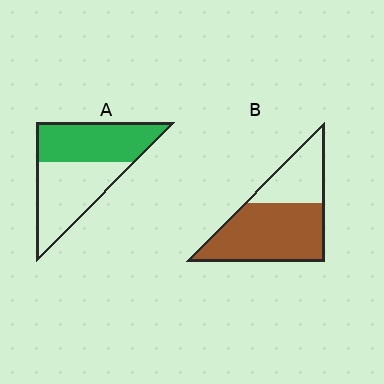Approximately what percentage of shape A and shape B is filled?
A is approximately 50% and B is approximately 65%.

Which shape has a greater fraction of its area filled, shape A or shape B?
Shape B.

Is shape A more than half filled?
Roughly half.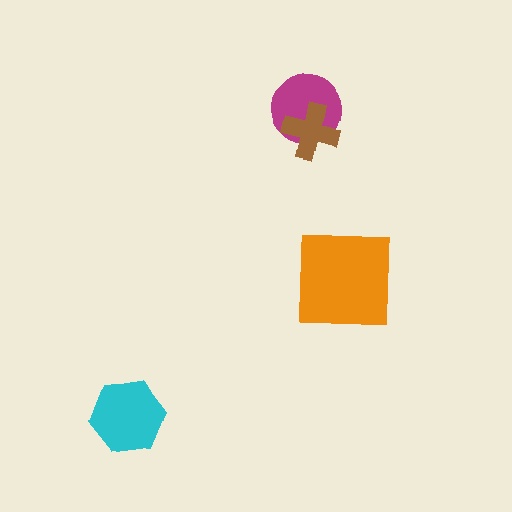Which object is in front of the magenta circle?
The brown cross is in front of the magenta circle.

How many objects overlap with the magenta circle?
1 object overlaps with the magenta circle.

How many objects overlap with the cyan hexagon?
0 objects overlap with the cyan hexagon.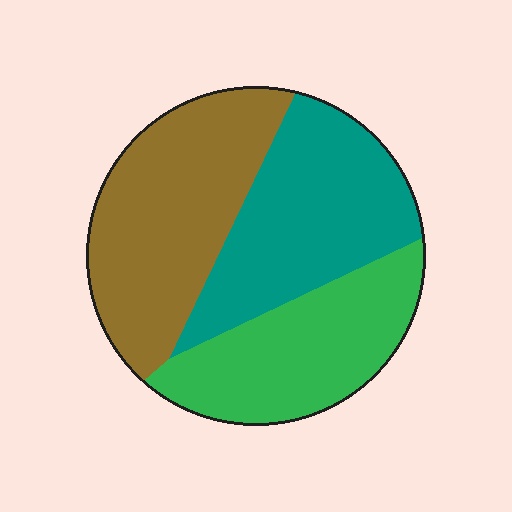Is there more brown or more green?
Brown.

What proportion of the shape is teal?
Teal covers roughly 35% of the shape.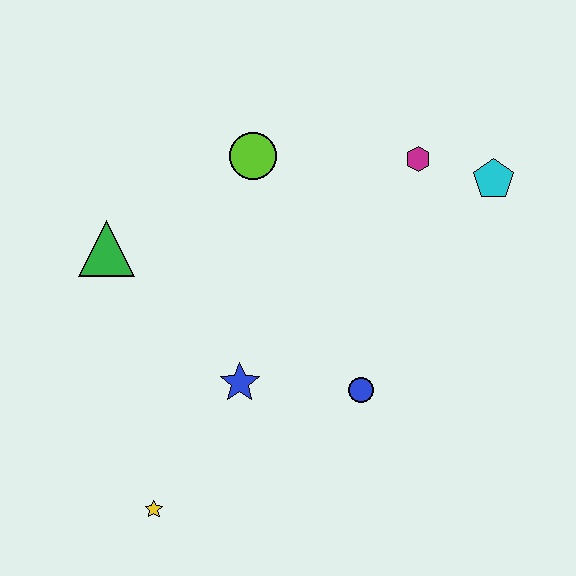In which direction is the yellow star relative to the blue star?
The yellow star is below the blue star.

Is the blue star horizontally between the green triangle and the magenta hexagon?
Yes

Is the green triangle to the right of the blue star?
No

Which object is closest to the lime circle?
The magenta hexagon is closest to the lime circle.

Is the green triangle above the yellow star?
Yes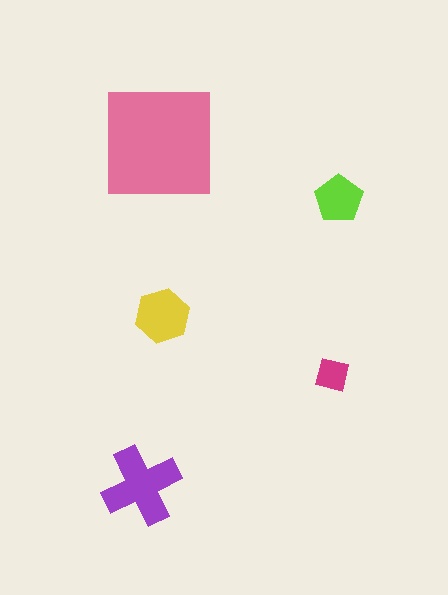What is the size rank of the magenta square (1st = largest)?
5th.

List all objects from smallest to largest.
The magenta square, the lime pentagon, the yellow hexagon, the purple cross, the pink square.